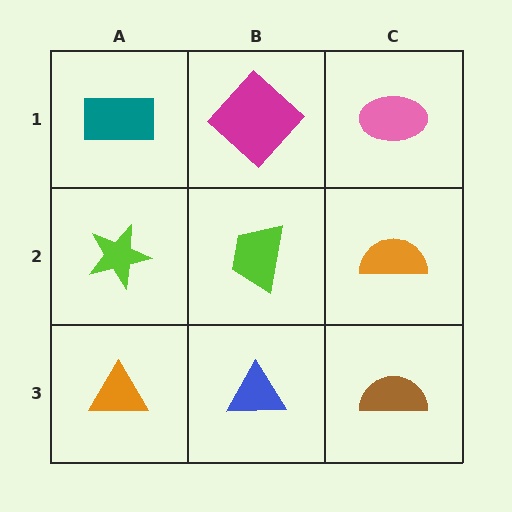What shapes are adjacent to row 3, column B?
A lime trapezoid (row 2, column B), an orange triangle (row 3, column A), a brown semicircle (row 3, column C).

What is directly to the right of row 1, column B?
A pink ellipse.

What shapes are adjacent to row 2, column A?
A teal rectangle (row 1, column A), an orange triangle (row 3, column A), a lime trapezoid (row 2, column B).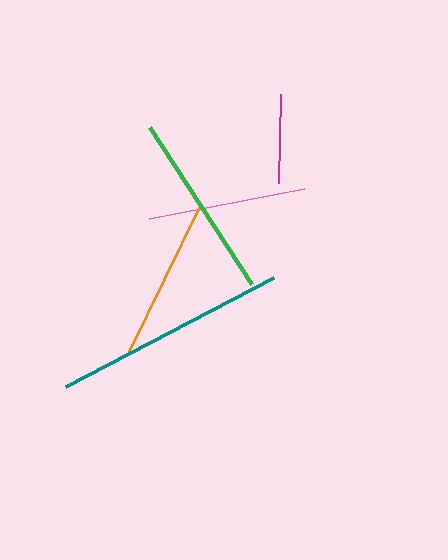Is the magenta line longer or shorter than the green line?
The green line is longer than the magenta line.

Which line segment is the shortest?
The magenta line is the shortest at approximately 89 pixels.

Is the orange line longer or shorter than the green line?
The green line is longer than the orange line.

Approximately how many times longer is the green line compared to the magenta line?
The green line is approximately 2.1 times the length of the magenta line.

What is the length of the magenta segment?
The magenta segment is approximately 89 pixels long.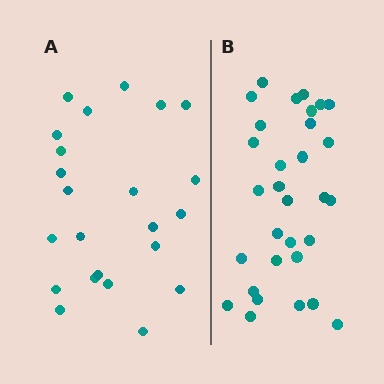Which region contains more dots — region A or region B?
Region B (the right region) has more dots.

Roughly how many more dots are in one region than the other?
Region B has roughly 8 or so more dots than region A.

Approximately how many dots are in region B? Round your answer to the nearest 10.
About 30 dots. (The exact count is 31, which rounds to 30.)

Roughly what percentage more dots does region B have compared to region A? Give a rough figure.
About 35% more.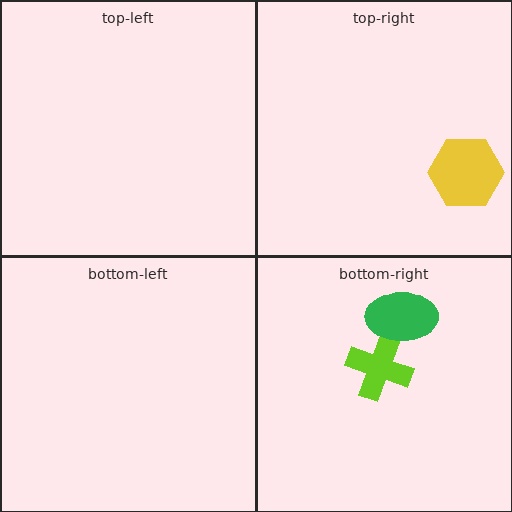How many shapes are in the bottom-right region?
2.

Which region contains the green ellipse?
The bottom-right region.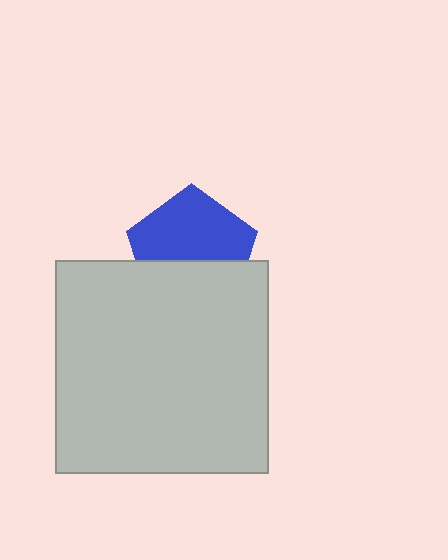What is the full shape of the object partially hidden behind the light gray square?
The partially hidden object is a blue pentagon.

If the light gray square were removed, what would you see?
You would see the complete blue pentagon.